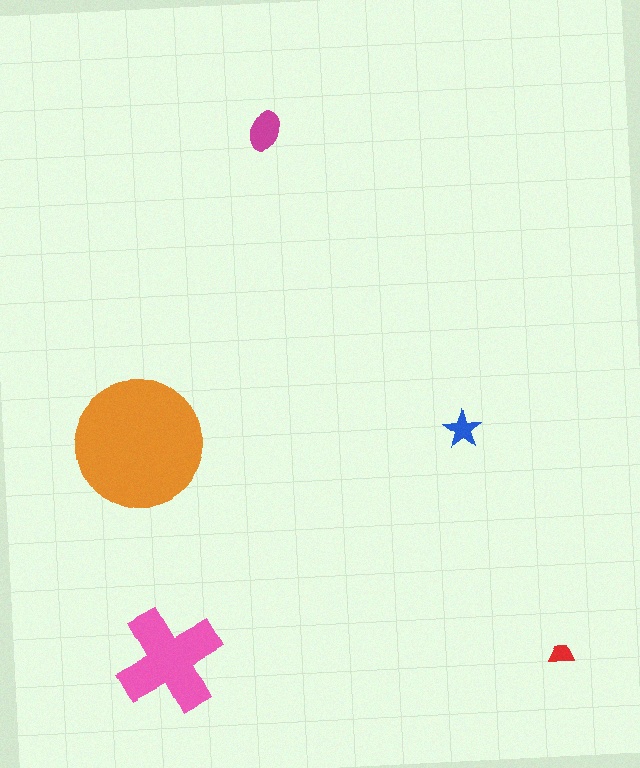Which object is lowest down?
The red trapezoid is bottommost.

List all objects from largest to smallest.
The orange circle, the pink cross, the magenta ellipse, the blue star, the red trapezoid.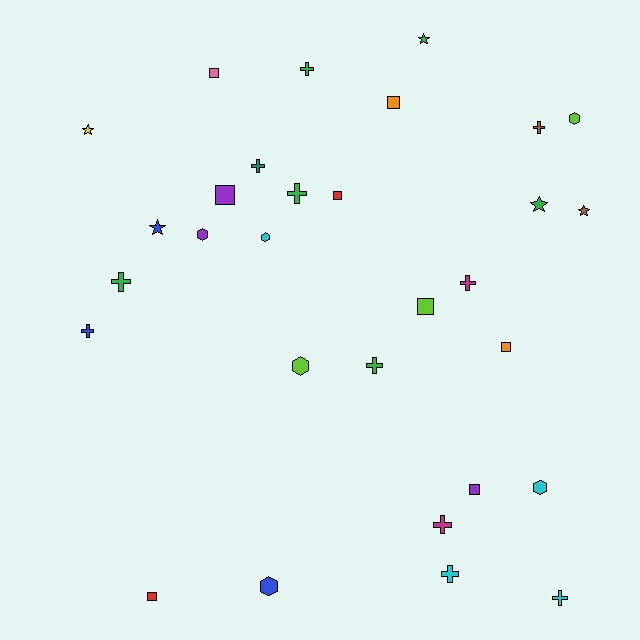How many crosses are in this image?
There are 11 crosses.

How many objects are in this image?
There are 30 objects.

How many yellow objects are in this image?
There is 1 yellow object.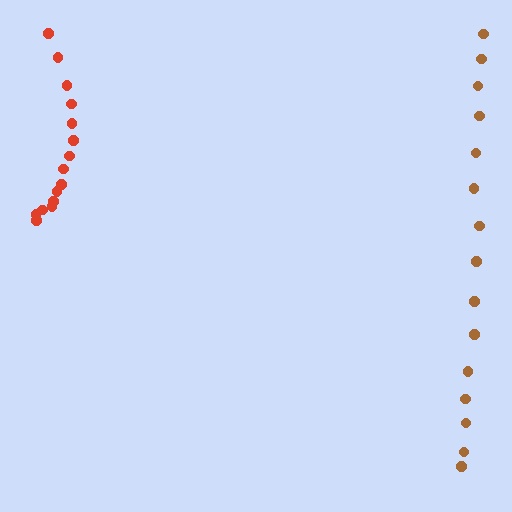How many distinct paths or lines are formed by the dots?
There are 2 distinct paths.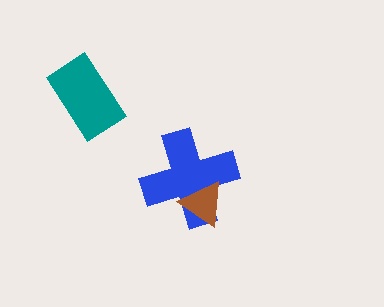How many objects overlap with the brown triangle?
1 object overlaps with the brown triangle.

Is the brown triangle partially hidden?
No, no other shape covers it.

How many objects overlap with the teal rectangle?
0 objects overlap with the teal rectangle.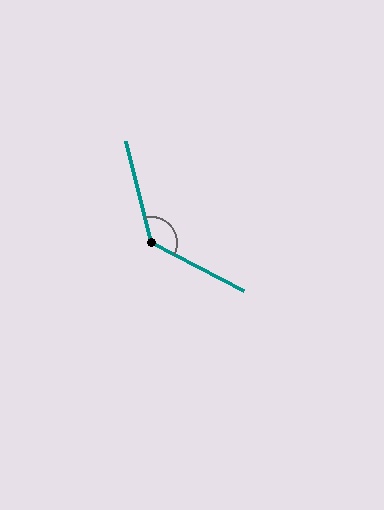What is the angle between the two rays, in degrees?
Approximately 131 degrees.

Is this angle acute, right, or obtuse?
It is obtuse.